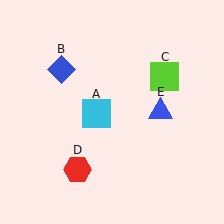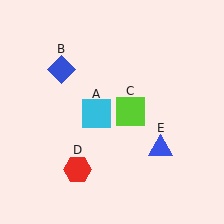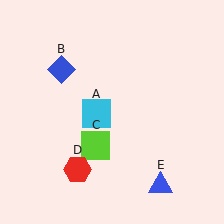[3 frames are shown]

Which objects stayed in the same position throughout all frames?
Cyan square (object A) and blue diamond (object B) and red hexagon (object D) remained stationary.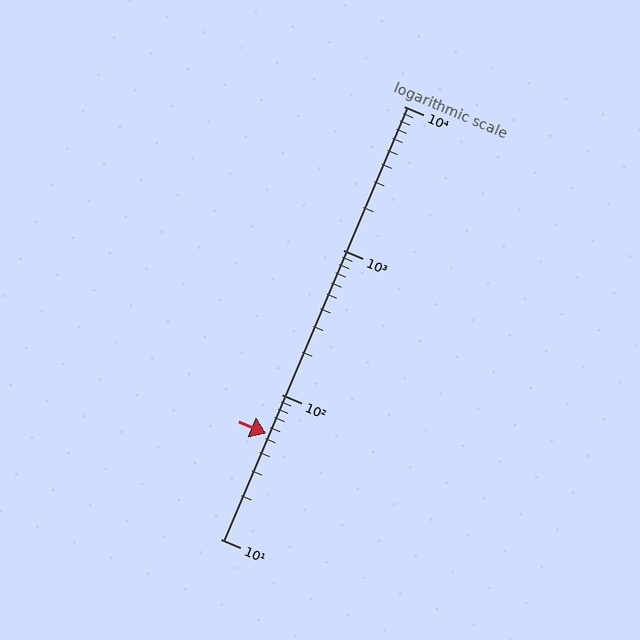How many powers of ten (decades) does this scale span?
The scale spans 3 decades, from 10 to 10000.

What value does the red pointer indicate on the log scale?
The pointer indicates approximately 54.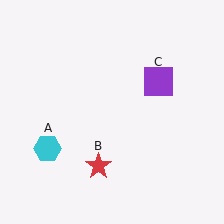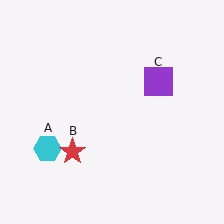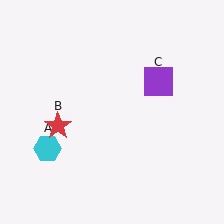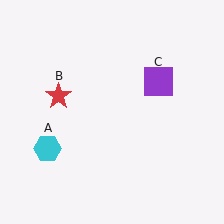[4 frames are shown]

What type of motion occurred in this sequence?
The red star (object B) rotated clockwise around the center of the scene.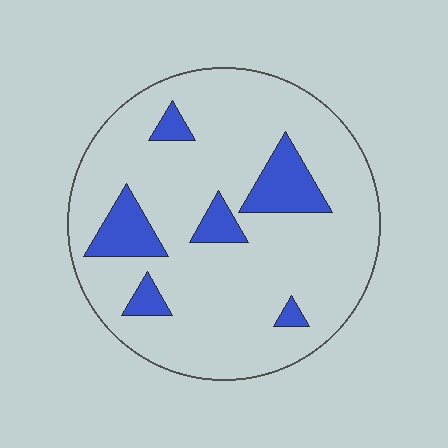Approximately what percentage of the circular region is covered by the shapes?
Approximately 15%.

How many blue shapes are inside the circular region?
6.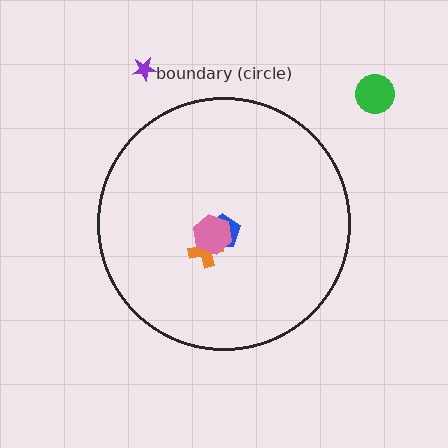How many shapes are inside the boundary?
3 inside, 2 outside.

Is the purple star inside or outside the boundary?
Outside.